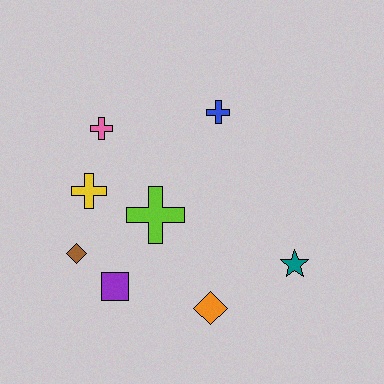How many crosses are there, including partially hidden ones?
There are 4 crosses.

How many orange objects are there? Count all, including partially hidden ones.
There is 1 orange object.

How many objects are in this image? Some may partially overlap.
There are 8 objects.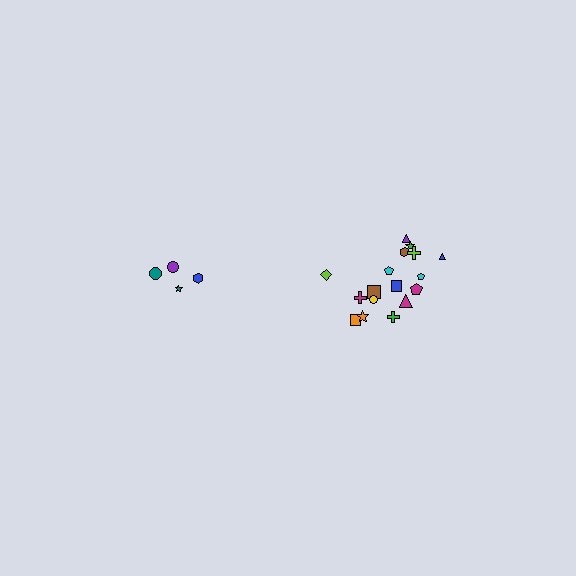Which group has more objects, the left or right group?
The right group.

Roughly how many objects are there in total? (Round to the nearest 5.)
Roughly 20 objects in total.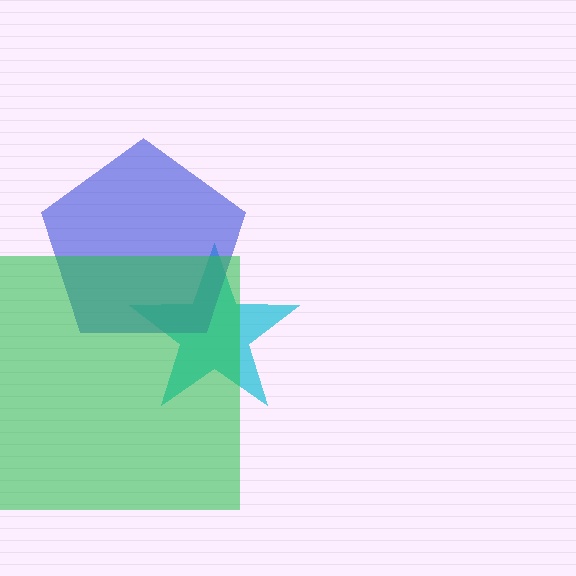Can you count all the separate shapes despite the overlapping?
Yes, there are 3 separate shapes.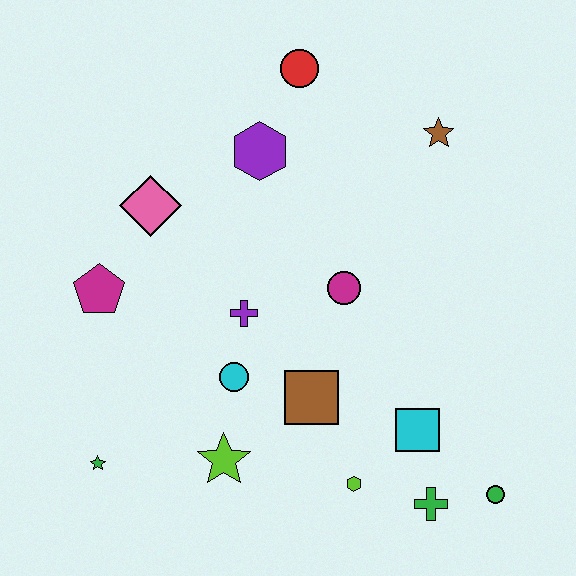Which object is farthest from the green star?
The brown star is farthest from the green star.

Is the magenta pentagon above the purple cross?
Yes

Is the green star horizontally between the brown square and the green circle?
No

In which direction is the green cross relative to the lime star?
The green cross is to the right of the lime star.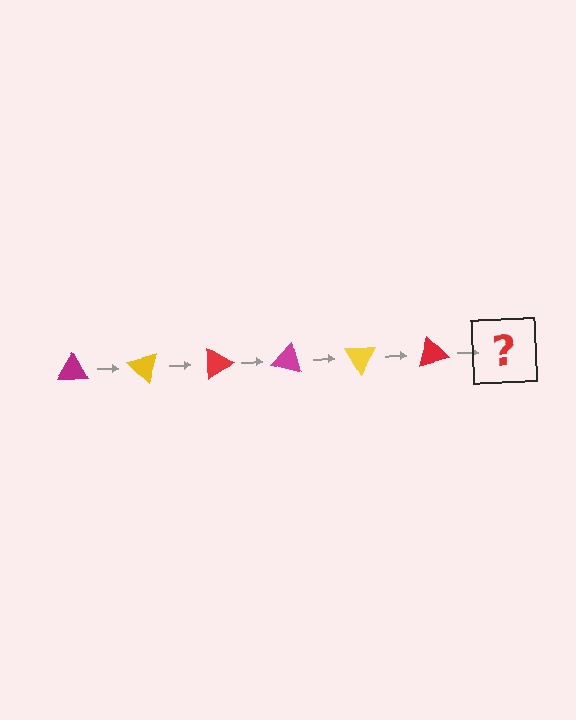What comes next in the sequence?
The next element should be a magenta triangle, rotated 270 degrees from the start.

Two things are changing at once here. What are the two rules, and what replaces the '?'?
The two rules are that it rotates 45 degrees each step and the color cycles through magenta, yellow, and red. The '?' should be a magenta triangle, rotated 270 degrees from the start.